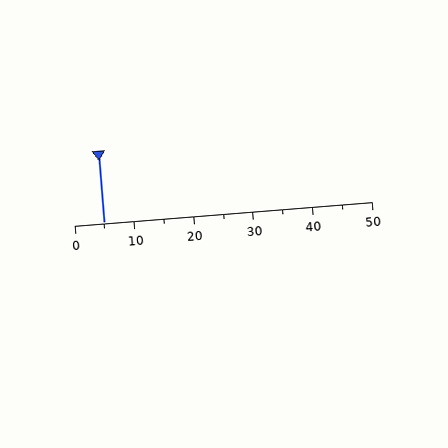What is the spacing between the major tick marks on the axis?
The major ticks are spaced 10 apart.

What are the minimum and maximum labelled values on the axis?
The axis runs from 0 to 50.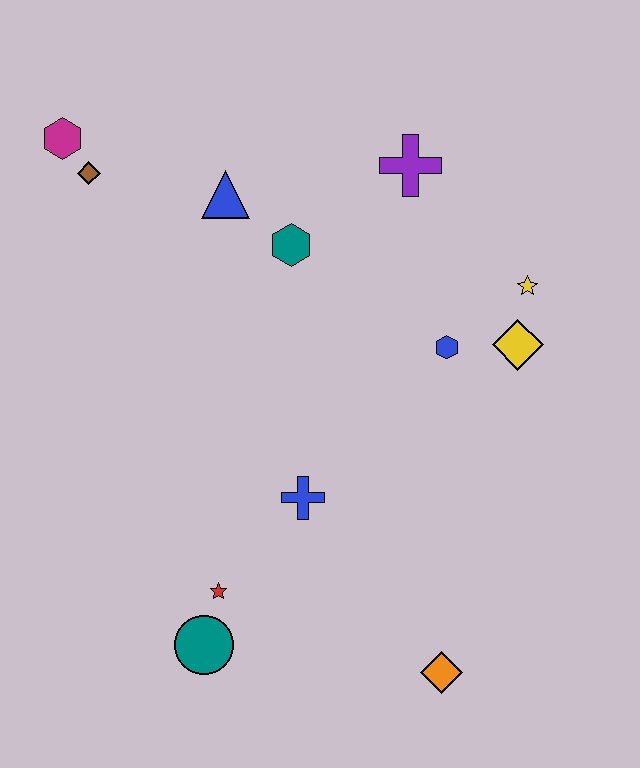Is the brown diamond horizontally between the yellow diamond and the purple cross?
No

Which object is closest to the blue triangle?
The teal hexagon is closest to the blue triangle.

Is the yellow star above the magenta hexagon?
No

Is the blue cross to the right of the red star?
Yes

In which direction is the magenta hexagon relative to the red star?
The magenta hexagon is above the red star.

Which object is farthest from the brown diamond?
The orange diamond is farthest from the brown diamond.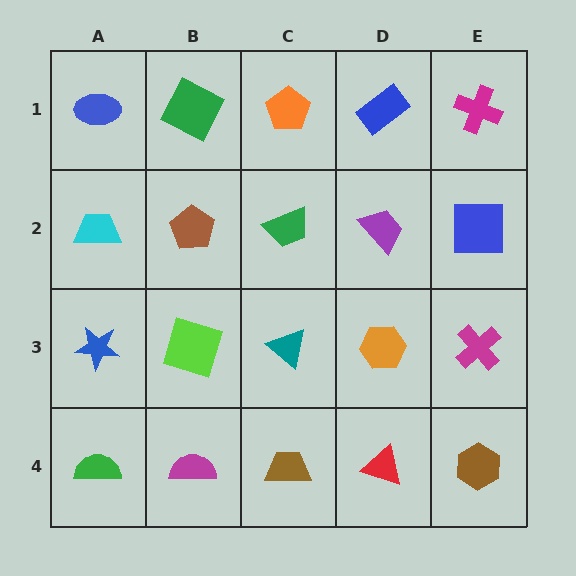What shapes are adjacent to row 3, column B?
A brown pentagon (row 2, column B), a magenta semicircle (row 4, column B), a blue star (row 3, column A), a teal triangle (row 3, column C).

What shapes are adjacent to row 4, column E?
A magenta cross (row 3, column E), a red triangle (row 4, column D).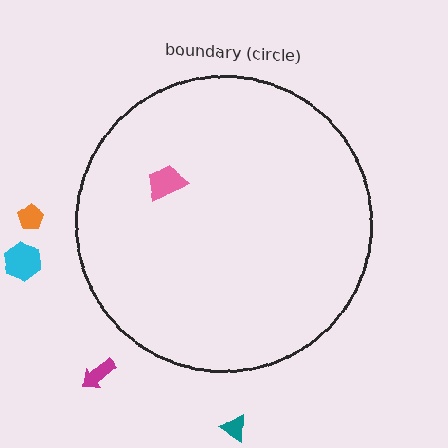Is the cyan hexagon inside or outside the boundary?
Outside.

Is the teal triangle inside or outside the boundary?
Outside.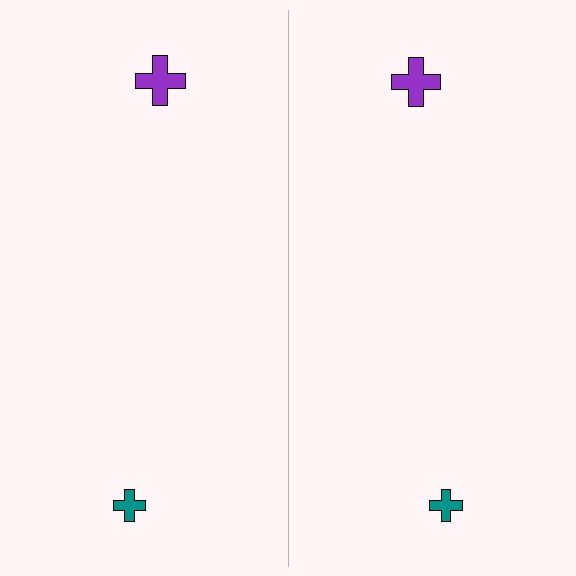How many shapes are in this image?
There are 4 shapes in this image.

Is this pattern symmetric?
Yes, this pattern has bilateral (reflection) symmetry.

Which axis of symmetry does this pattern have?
The pattern has a vertical axis of symmetry running through the center of the image.